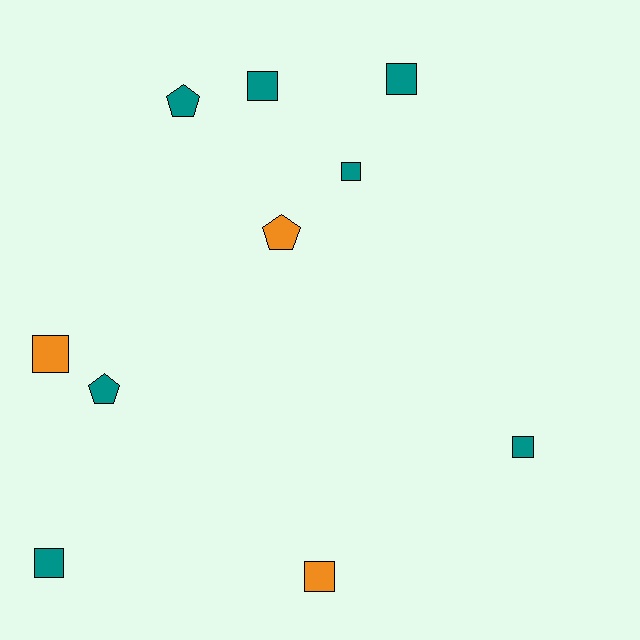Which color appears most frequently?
Teal, with 7 objects.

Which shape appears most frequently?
Square, with 7 objects.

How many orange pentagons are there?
There is 1 orange pentagon.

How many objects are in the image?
There are 10 objects.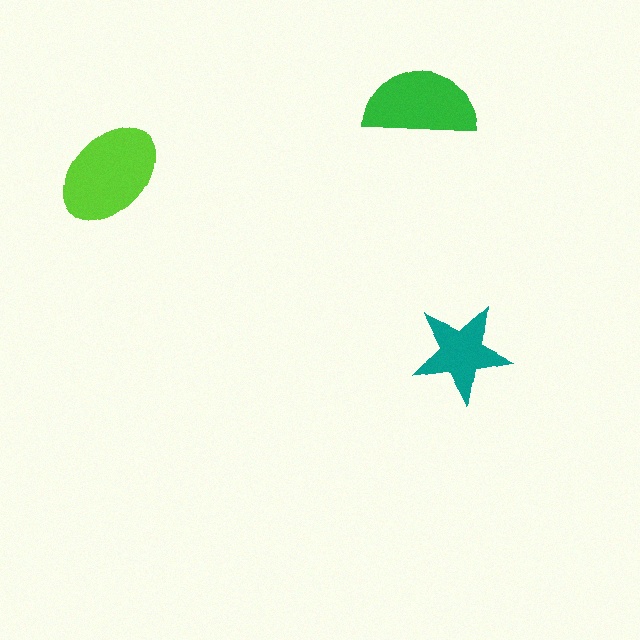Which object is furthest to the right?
The teal star is rightmost.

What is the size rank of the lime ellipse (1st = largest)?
1st.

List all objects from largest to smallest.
The lime ellipse, the green semicircle, the teal star.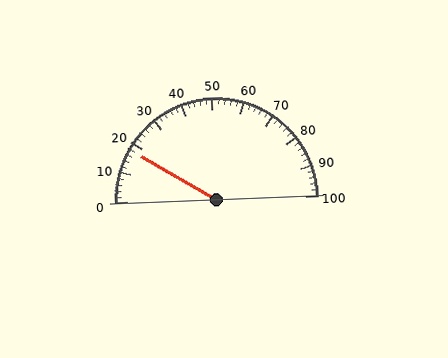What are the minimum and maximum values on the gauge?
The gauge ranges from 0 to 100.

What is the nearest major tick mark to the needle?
The nearest major tick mark is 20.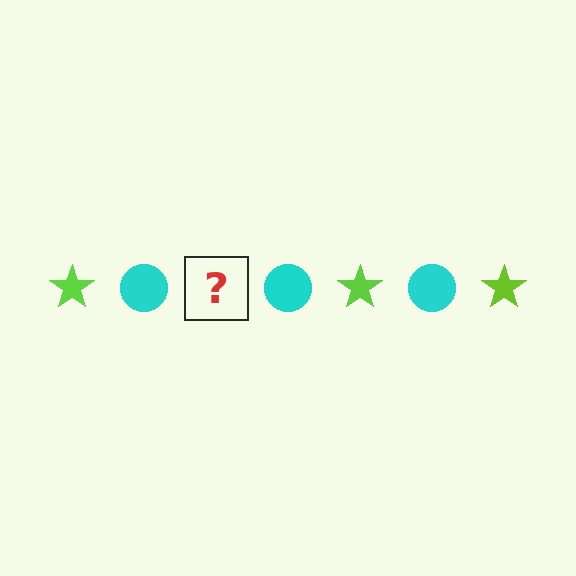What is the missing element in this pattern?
The missing element is a lime star.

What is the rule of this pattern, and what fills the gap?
The rule is that the pattern alternates between lime star and cyan circle. The gap should be filled with a lime star.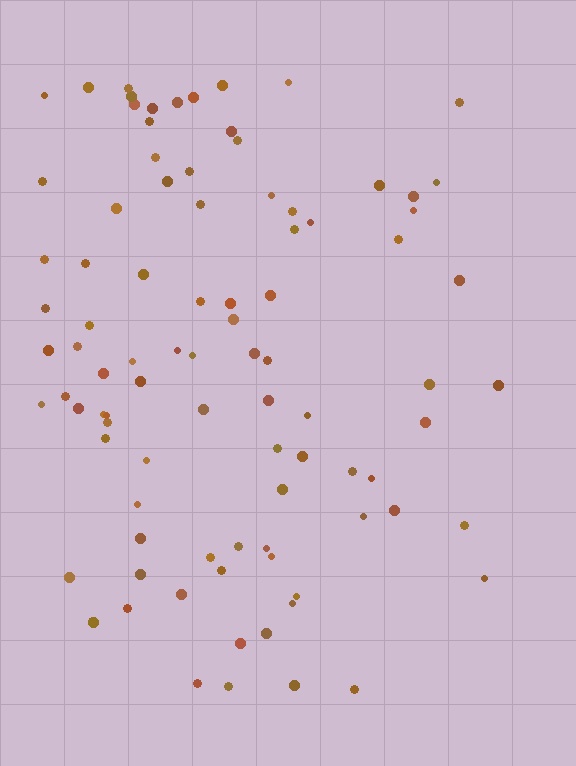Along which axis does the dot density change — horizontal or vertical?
Horizontal.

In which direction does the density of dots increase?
From right to left, with the left side densest.